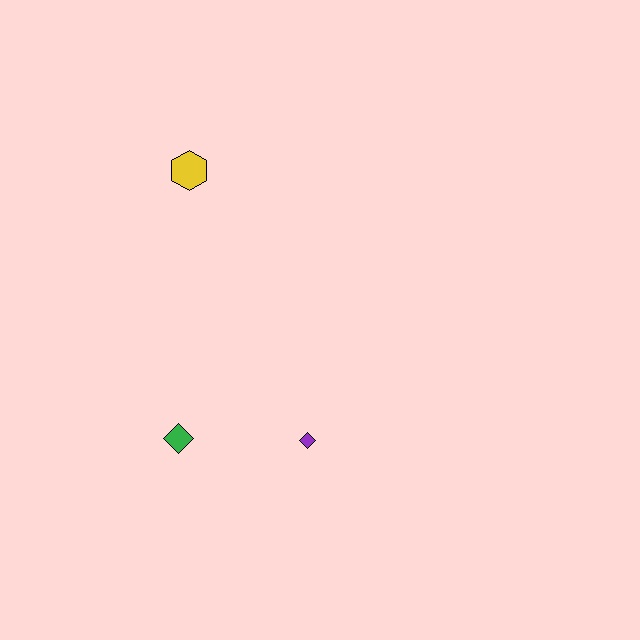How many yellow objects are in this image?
There is 1 yellow object.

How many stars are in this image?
There are no stars.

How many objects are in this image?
There are 3 objects.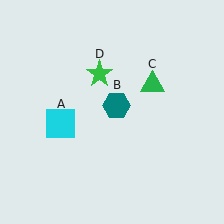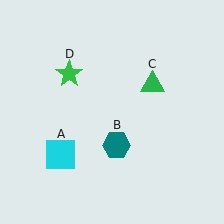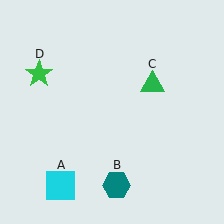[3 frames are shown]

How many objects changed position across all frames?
3 objects changed position: cyan square (object A), teal hexagon (object B), green star (object D).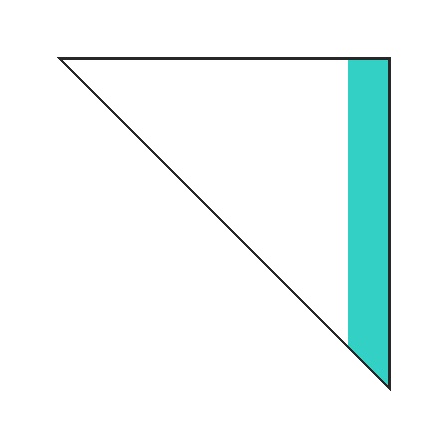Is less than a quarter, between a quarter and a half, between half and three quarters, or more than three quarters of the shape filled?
Less than a quarter.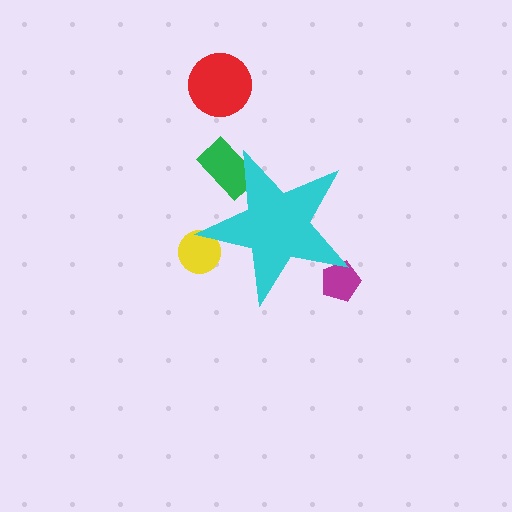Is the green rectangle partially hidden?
Yes, the green rectangle is partially hidden behind the cyan star.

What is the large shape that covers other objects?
A cyan star.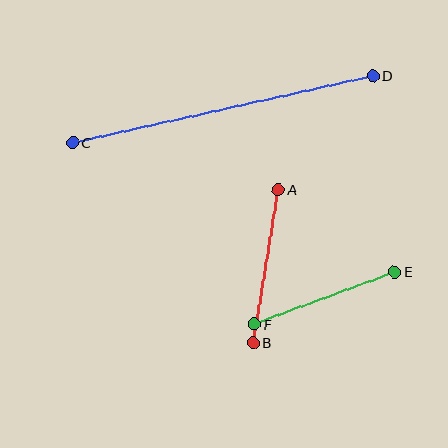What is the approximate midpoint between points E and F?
The midpoint is at approximately (325, 298) pixels.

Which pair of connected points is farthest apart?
Points C and D are farthest apart.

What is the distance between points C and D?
The distance is approximately 307 pixels.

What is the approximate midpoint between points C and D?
The midpoint is at approximately (223, 109) pixels.